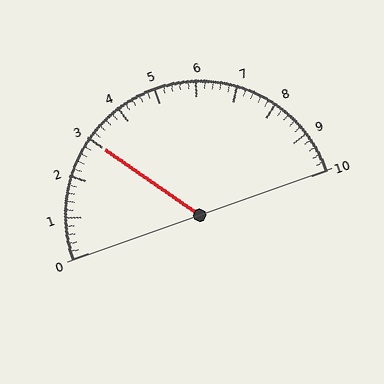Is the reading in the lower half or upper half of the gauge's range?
The reading is in the lower half of the range (0 to 10).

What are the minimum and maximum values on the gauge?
The gauge ranges from 0 to 10.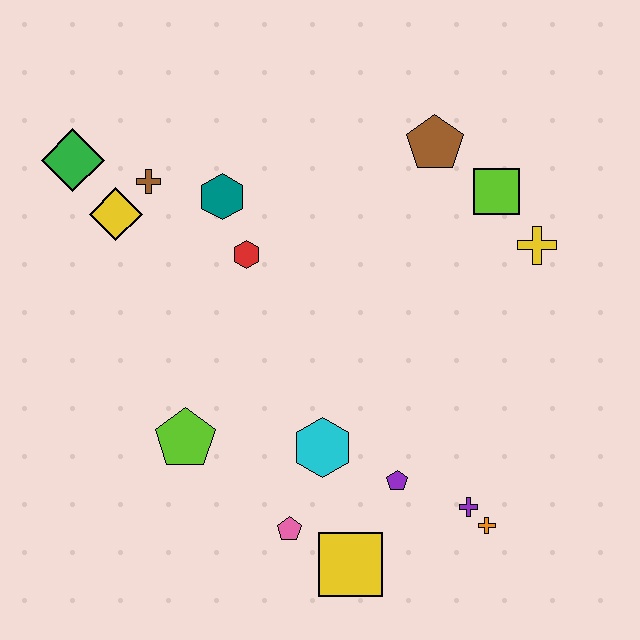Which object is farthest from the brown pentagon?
The yellow square is farthest from the brown pentagon.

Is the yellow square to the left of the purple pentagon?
Yes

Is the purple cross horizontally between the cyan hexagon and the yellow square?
No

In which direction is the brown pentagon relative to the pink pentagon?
The brown pentagon is above the pink pentagon.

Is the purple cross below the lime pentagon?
Yes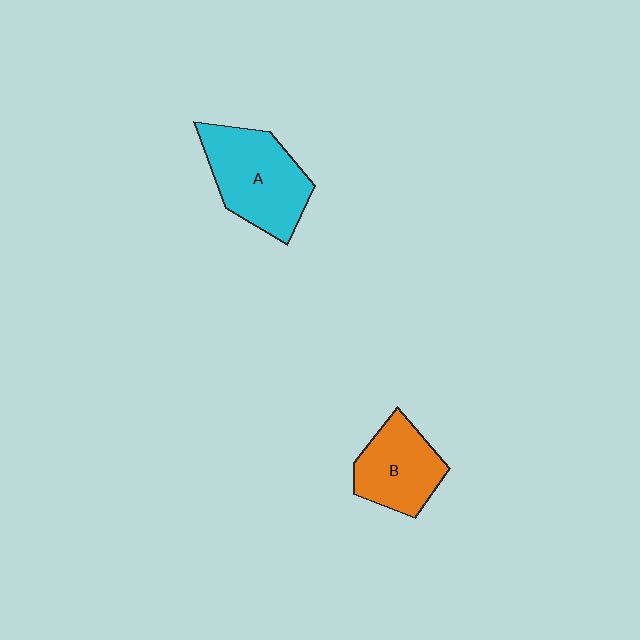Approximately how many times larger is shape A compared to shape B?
Approximately 1.3 times.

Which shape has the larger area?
Shape A (cyan).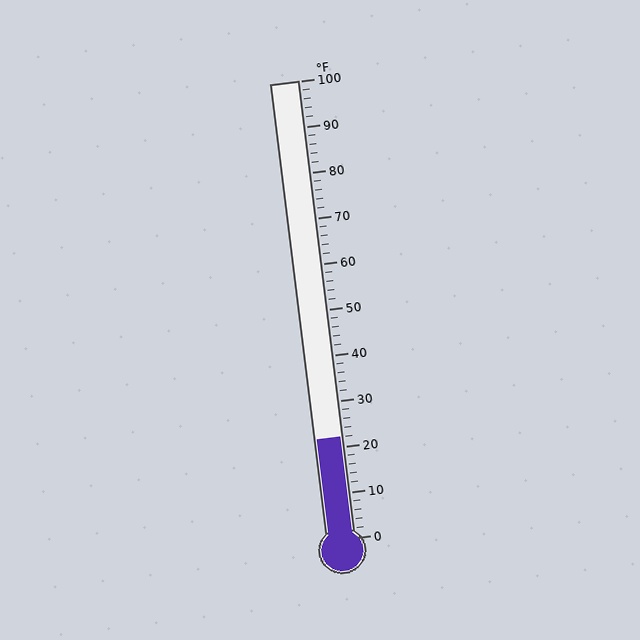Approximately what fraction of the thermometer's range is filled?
The thermometer is filled to approximately 20% of its range.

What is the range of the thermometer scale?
The thermometer scale ranges from 0°F to 100°F.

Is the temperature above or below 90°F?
The temperature is below 90°F.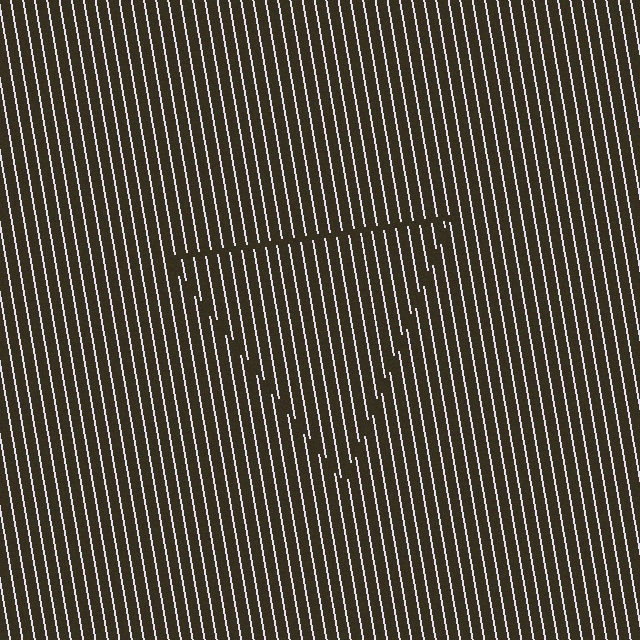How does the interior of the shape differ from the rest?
The interior of the shape contains the same grating, shifted by half a period — the contour is defined by the phase discontinuity where line-ends from the inner and outer gratings abut.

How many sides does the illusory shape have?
3 sides — the line-ends trace a triangle.